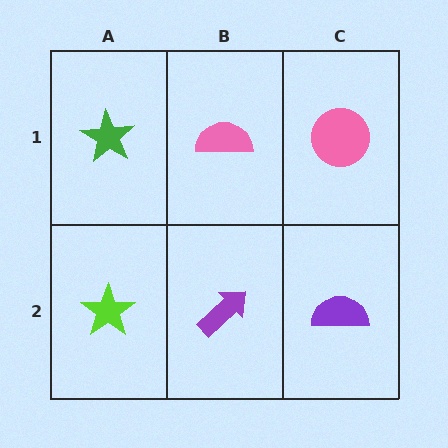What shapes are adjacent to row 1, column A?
A lime star (row 2, column A), a pink semicircle (row 1, column B).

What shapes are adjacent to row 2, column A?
A green star (row 1, column A), a purple arrow (row 2, column B).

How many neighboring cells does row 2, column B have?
3.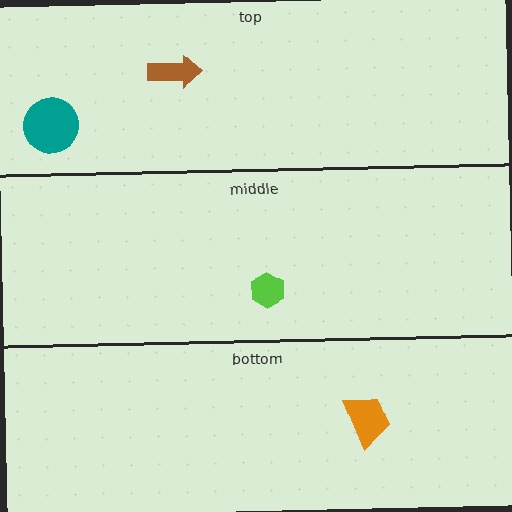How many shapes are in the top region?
2.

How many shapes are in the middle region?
1.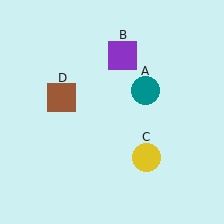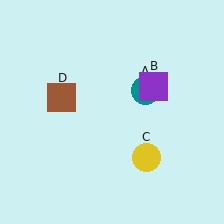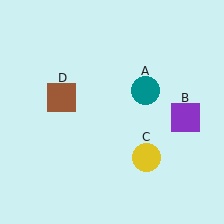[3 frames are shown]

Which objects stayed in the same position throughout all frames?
Teal circle (object A) and yellow circle (object C) and brown square (object D) remained stationary.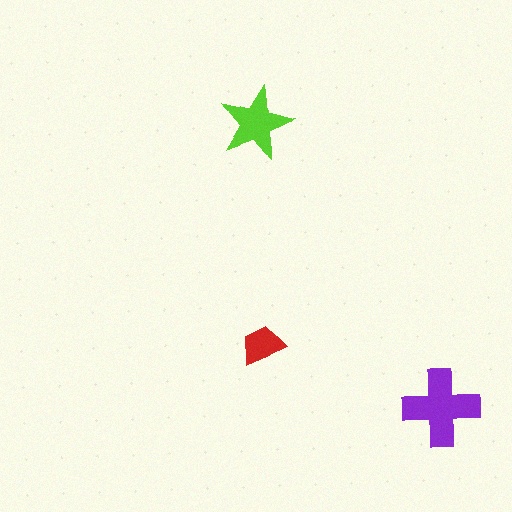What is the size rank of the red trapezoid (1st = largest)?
3rd.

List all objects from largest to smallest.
The purple cross, the lime star, the red trapezoid.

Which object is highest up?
The lime star is topmost.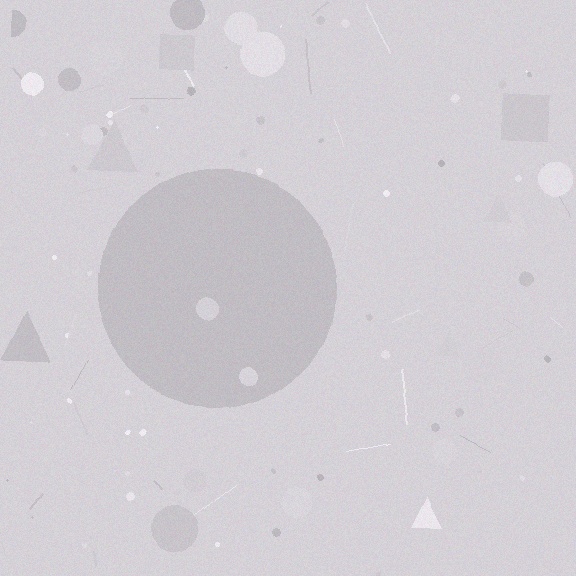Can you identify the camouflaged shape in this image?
The camouflaged shape is a circle.